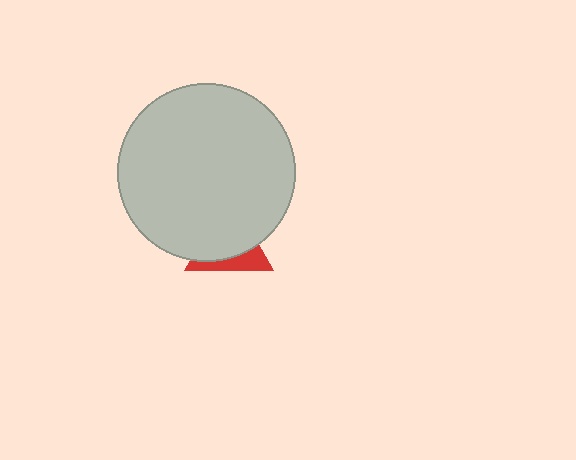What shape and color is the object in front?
The object in front is a light gray circle.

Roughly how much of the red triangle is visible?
A small part of it is visible (roughly 33%).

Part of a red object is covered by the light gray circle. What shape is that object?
It is a triangle.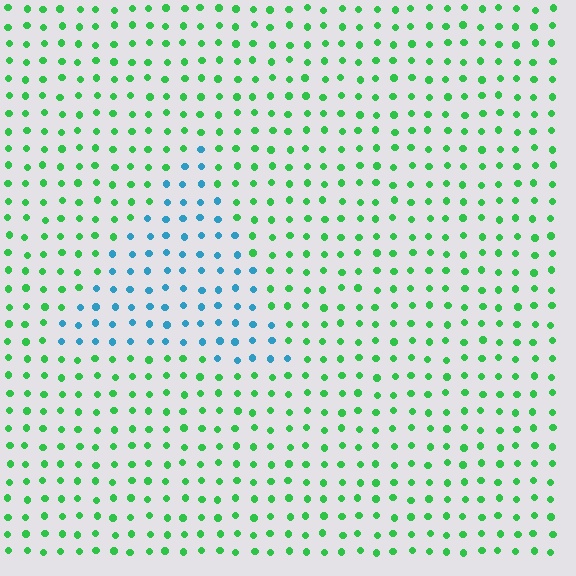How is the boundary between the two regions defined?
The boundary is defined purely by a slight shift in hue (about 66 degrees). Spacing, size, and orientation are identical on both sides.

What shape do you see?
I see a triangle.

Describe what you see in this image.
The image is filled with small green elements in a uniform arrangement. A triangle-shaped region is visible where the elements are tinted to a slightly different hue, forming a subtle color boundary.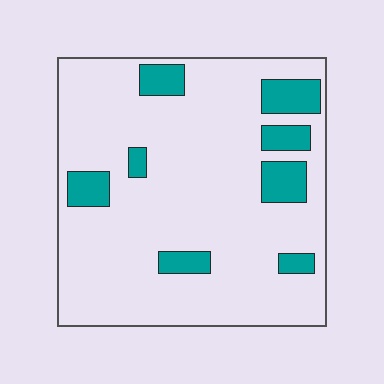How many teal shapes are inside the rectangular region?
8.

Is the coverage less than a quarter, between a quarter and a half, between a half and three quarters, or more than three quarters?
Less than a quarter.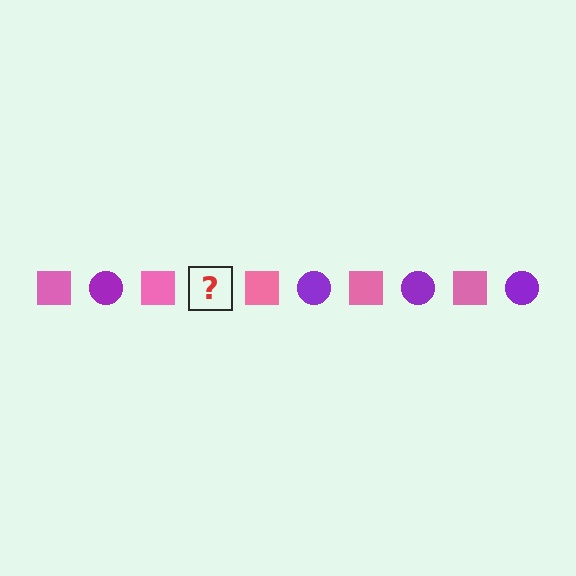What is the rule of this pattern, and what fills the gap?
The rule is that the pattern alternates between pink square and purple circle. The gap should be filled with a purple circle.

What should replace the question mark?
The question mark should be replaced with a purple circle.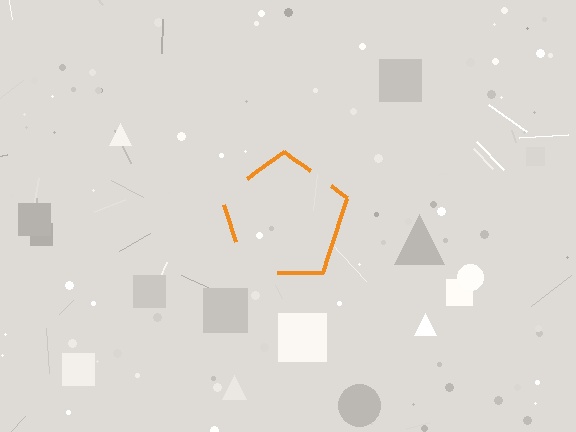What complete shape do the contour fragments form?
The contour fragments form a pentagon.